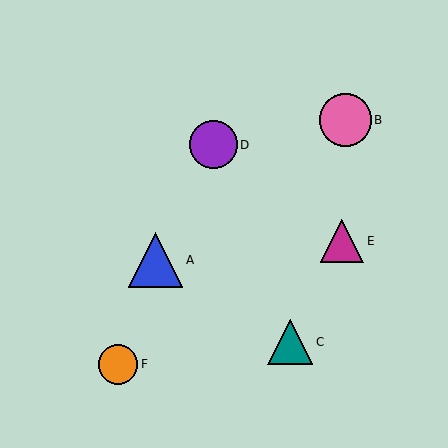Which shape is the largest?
The blue triangle (labeled A) is the largest.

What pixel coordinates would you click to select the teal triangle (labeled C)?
Click at (290, 342) to select the teal triangle C.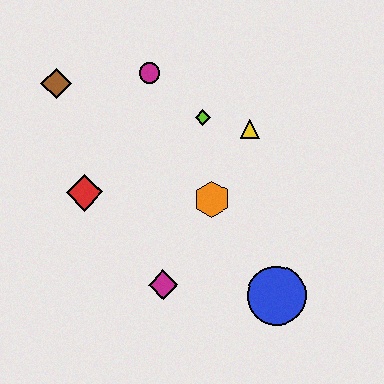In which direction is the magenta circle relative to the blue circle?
The magenta circle is above the blue circle.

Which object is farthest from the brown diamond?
The blue circle is farthest from the brown diamond.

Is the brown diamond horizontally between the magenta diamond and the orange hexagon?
No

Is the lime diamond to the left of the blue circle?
Yes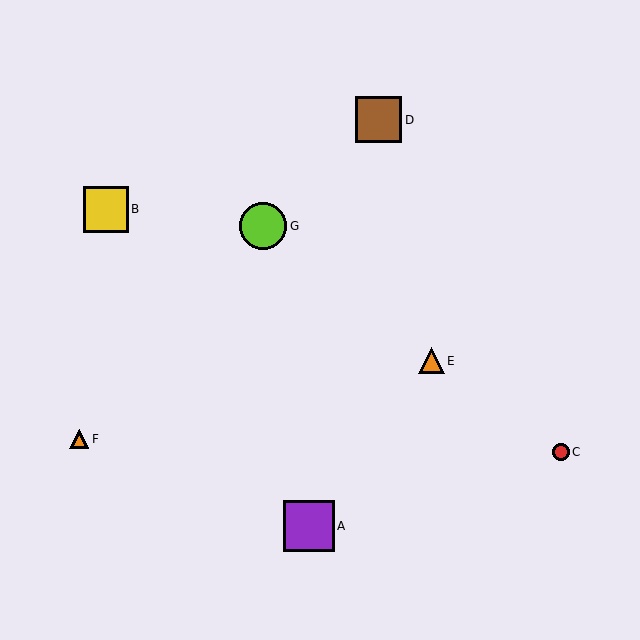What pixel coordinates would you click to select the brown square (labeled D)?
Click at (379, 120) to select the brown square D.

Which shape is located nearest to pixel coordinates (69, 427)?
The orange triangle (labeled F) at (79, 439) is nearest to that location.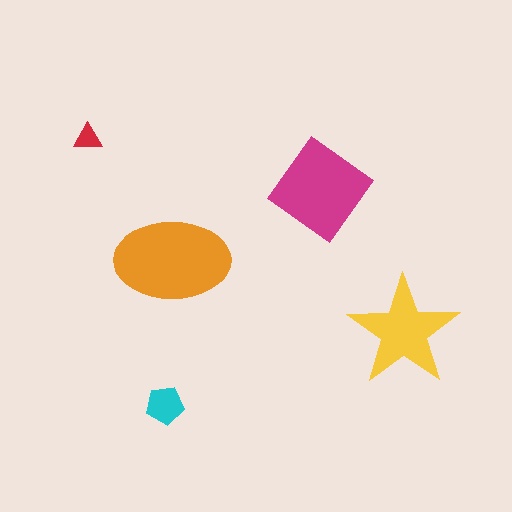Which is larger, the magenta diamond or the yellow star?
The magenta diamond.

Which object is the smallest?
The red triangle.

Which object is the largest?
The orange ellipse.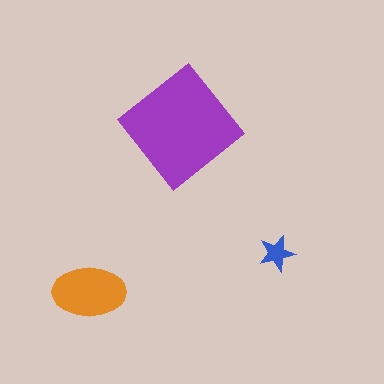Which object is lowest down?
The orange ellipse is bottommost.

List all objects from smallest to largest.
The blue star, the orange ellipse, the purple diamond.